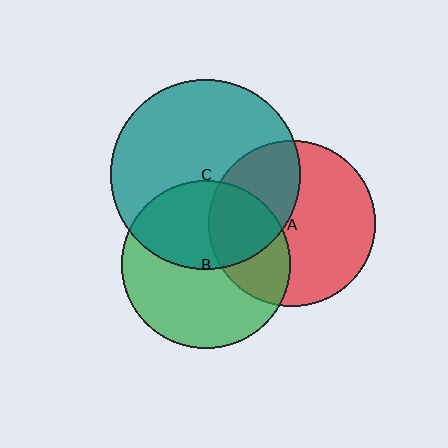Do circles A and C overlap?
Yes.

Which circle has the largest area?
Circle C (teal).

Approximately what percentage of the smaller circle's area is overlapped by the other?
Approximately 40%.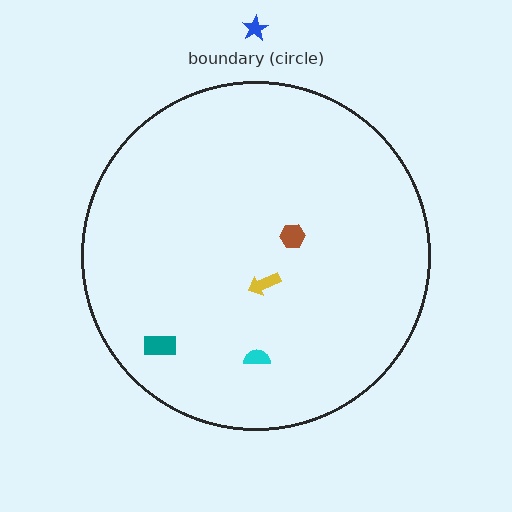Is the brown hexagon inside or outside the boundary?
Inside.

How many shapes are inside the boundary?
4 inside, 1 outside.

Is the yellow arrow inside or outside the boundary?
Inside.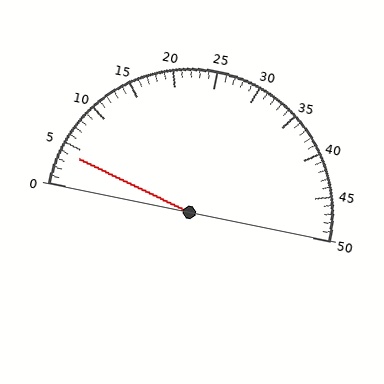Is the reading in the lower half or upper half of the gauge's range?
The reading is in the lower half of the range (0 to 50).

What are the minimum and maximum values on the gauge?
The gauge ranges from 0 to 50.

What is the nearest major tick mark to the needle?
The nearest major tick mark is 5.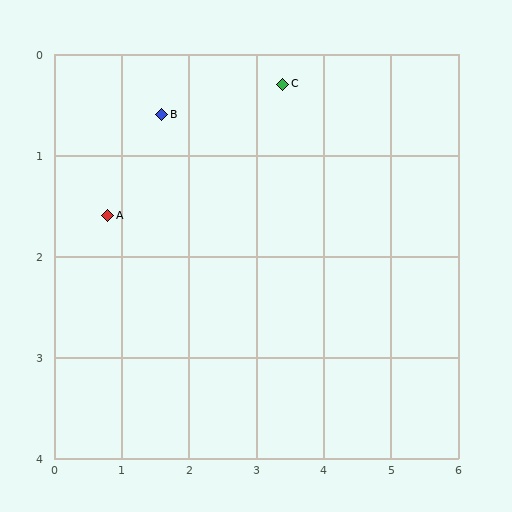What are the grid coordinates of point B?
Point B is at approximately (1.6, 0.6).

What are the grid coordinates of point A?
Point A is at approximately (0.8, 1.6).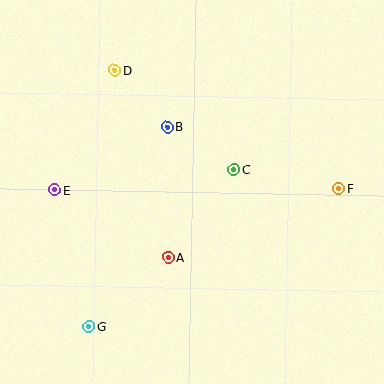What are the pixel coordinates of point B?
Point B is at (167, 127).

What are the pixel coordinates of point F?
Point F is at (339, 188).